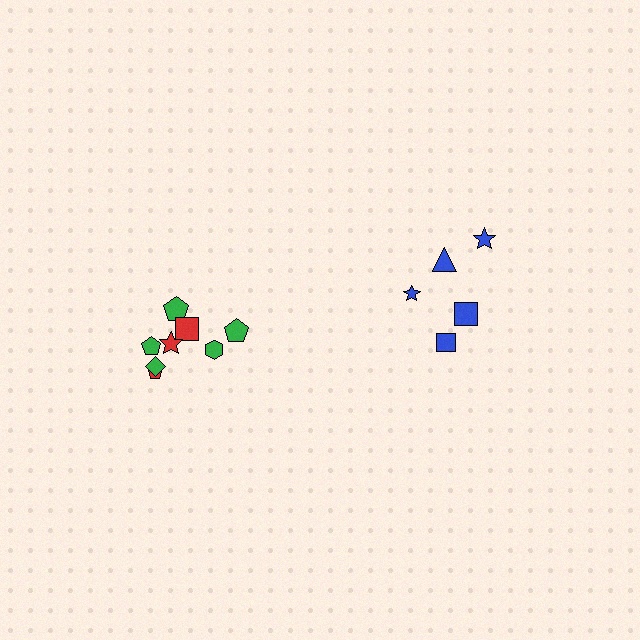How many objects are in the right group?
There are 5 objects.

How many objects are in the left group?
There are 8 objects.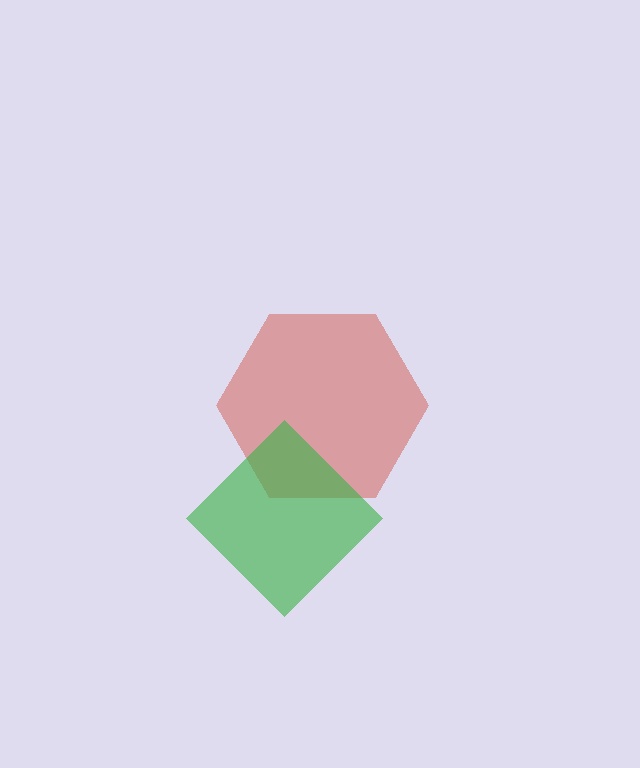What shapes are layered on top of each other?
The layered shapes are: a red hexagon, a green diamond.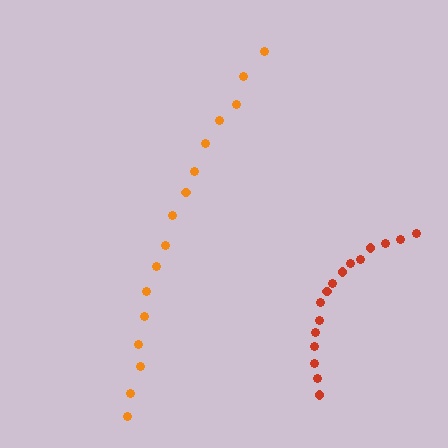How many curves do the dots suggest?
There are 2 distinct paths.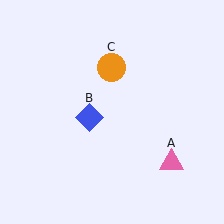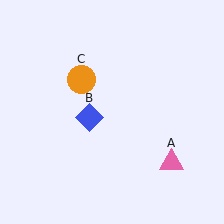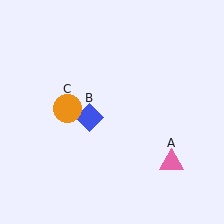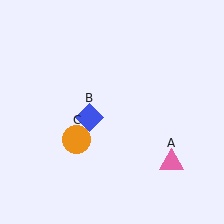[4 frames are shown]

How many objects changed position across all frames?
1 object changed position: orange circle (object C).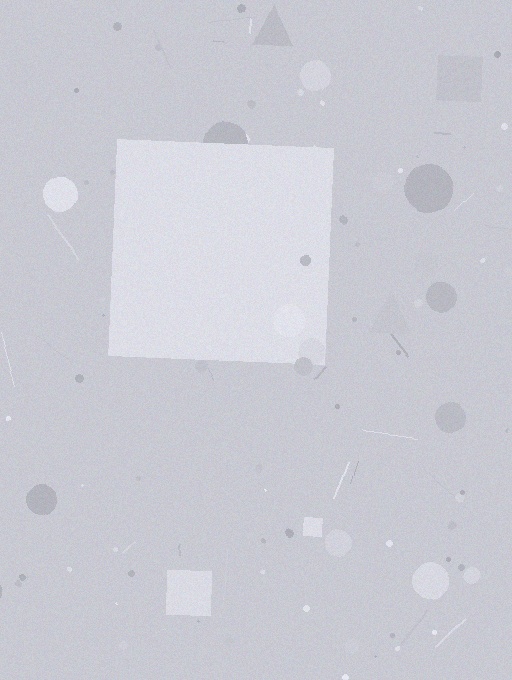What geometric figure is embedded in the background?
A square is embedded in the background.